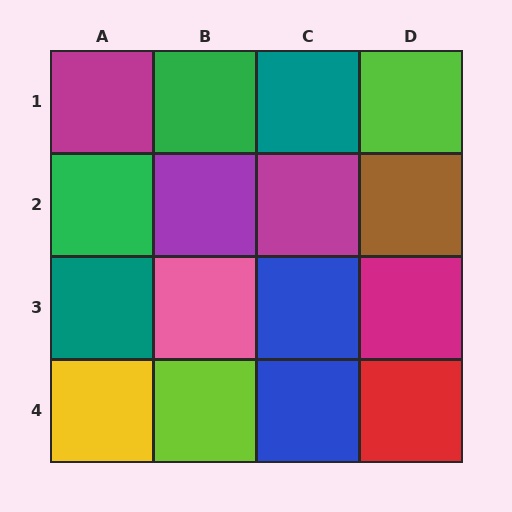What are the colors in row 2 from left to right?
Green, purple, magenta, brown.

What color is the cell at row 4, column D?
Red.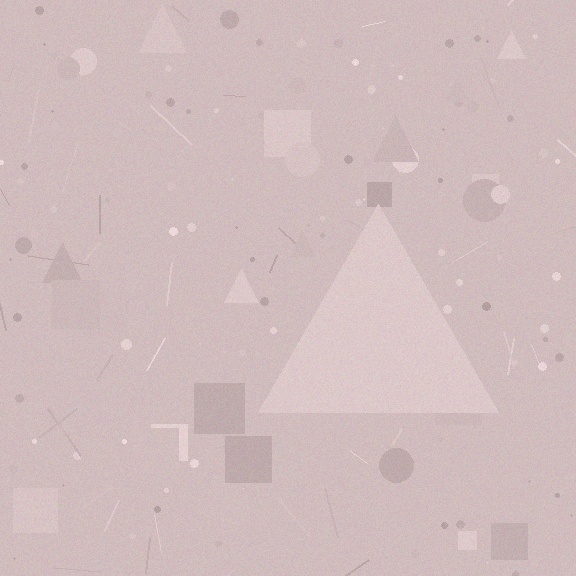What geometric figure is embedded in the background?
A triangle is embedded in the background.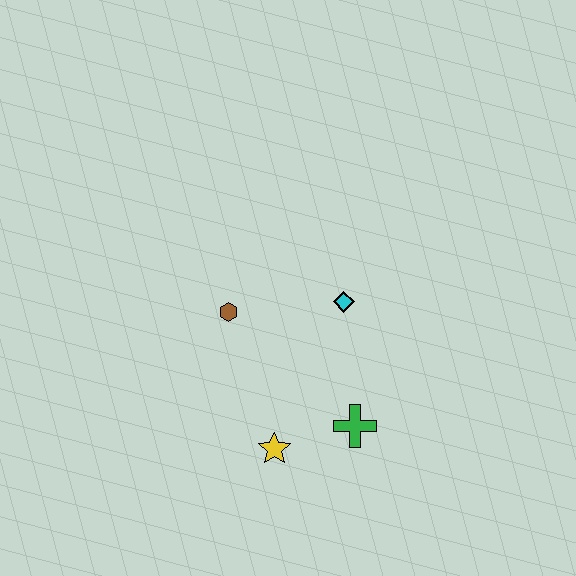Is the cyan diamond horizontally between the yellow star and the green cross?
Yes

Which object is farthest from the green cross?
The brown hexagon is farthest from the green cross.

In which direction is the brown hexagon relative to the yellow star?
The brown hexagon is above the yellow star.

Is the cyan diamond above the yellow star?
Yes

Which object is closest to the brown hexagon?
The cyan diamond is closest to the brown hexagon.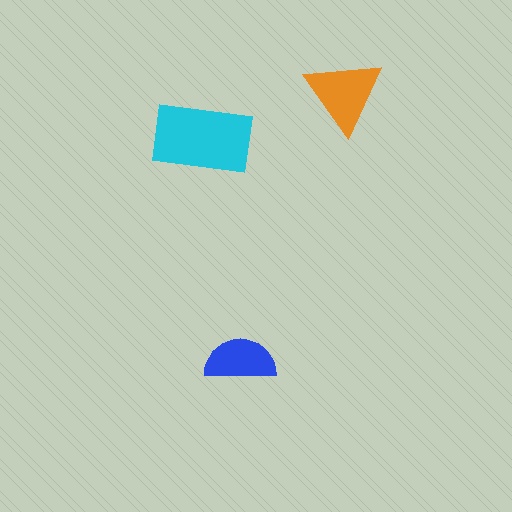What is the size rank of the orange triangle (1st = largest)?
2nd.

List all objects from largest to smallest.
The cyan rectangle, the orange triangle, the blue semicircle.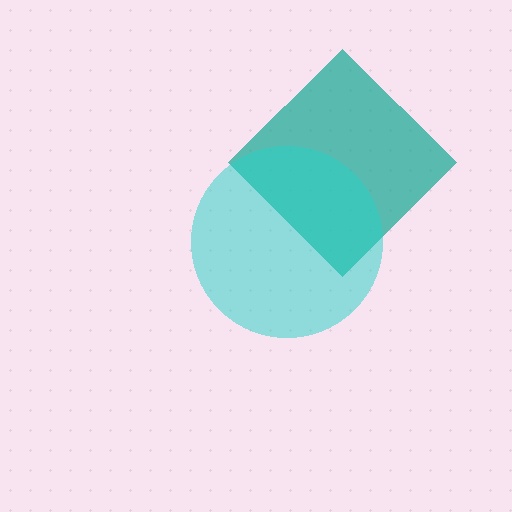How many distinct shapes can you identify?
There are 2 distinct shapes: a teal diamond, a cyan circle.